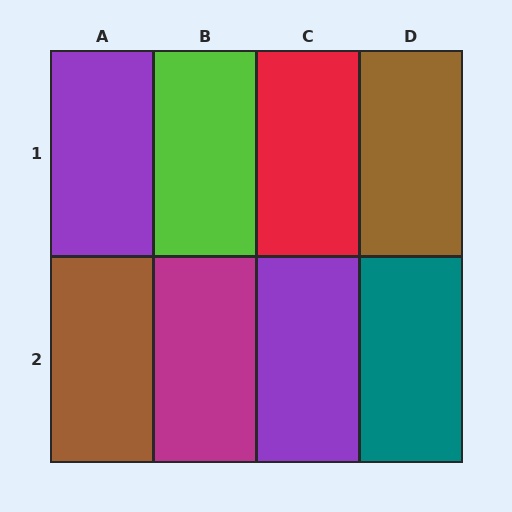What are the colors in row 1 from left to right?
Purple, lime, red, brown.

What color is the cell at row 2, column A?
Brown.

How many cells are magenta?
1 cell is magenta.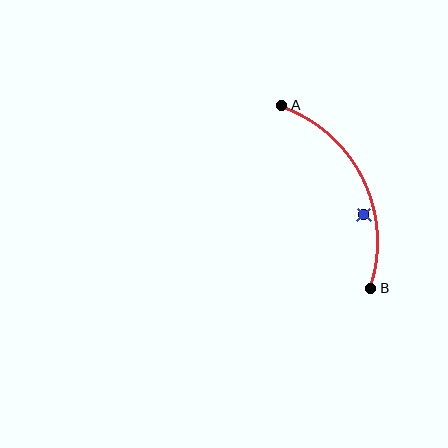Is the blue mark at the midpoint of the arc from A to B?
No — the blue mark does not lie on the arc at all. It sits slightly inside the curve.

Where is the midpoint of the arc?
The arc midpoint is the point on the curve farthest from the straight line joining A and B. It sits to the right of that line.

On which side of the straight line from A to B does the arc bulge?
The arc bulges to the right of the straight line connecting A and B.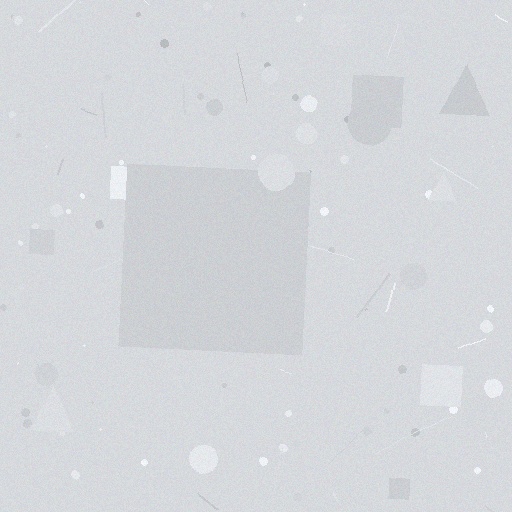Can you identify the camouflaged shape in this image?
The camouflaged shape is a square.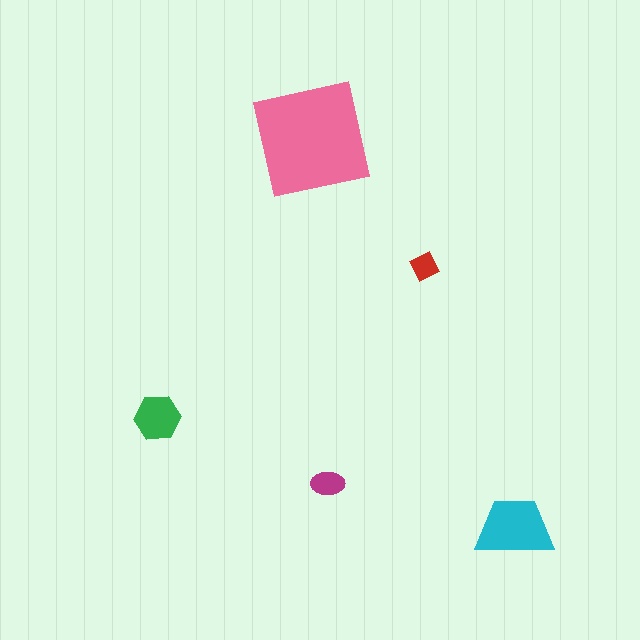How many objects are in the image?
There are 5 objects in the image.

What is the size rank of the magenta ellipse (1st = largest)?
4th.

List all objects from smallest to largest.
The red diamond, the magenta ellipse, the green hexagon, the cyan trapezoid, the pink square.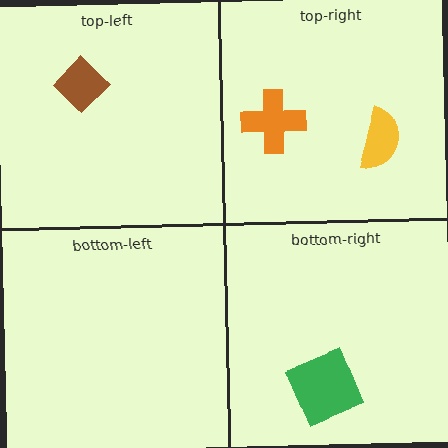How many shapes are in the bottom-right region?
1.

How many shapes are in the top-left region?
1.